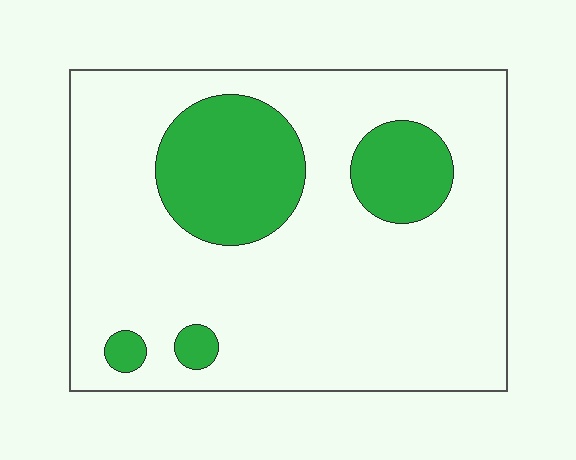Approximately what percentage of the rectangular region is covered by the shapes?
Approximately 20%.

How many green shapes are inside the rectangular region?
4.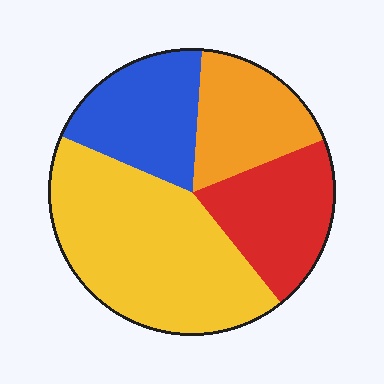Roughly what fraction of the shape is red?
Red covers about 20% of the shape.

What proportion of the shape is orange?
Orange covers 18% of the shape.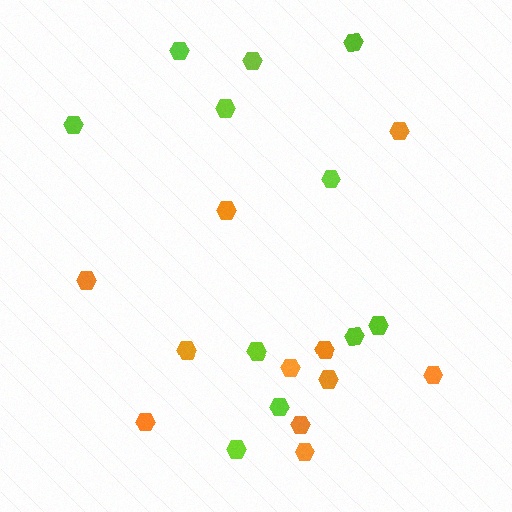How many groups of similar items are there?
There are 2 groups: one group of lime hexagons (11) and one group of orange hexagons (11).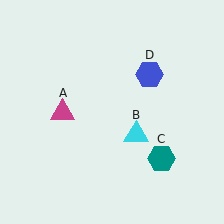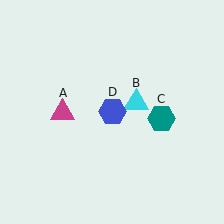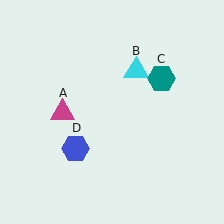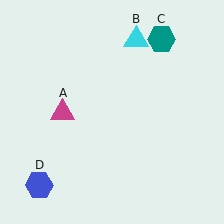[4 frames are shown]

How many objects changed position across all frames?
3 objects changed position: cyan triangle (object B), teal hexagon (object C), blue hexagon (object D).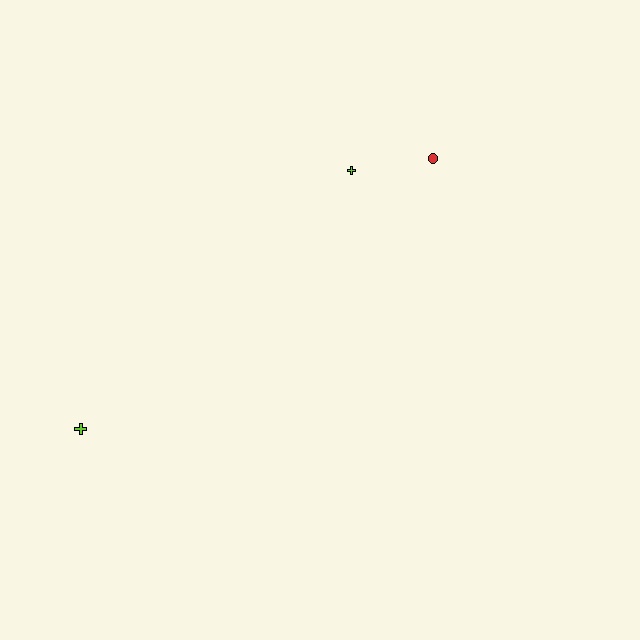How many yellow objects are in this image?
There are no yellow objects.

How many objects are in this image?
There are 3 objects.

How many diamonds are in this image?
There are no diamonds.